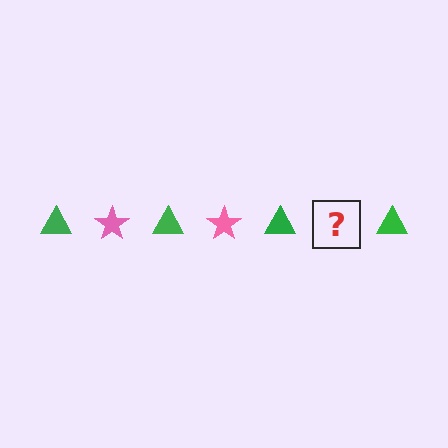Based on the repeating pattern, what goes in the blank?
The blank should be a pink star.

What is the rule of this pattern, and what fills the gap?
The rule is that the pattern alternates between green triangle and pink star. The gap should be filled with a pink star.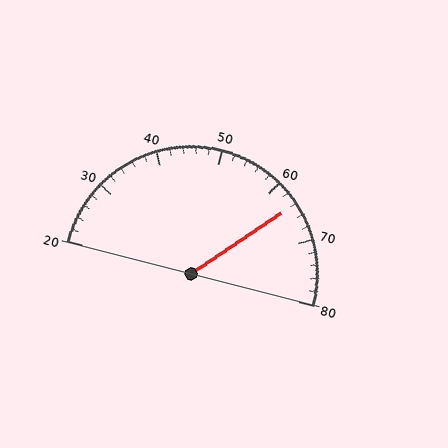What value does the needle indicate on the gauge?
The needle indicates approximately 64.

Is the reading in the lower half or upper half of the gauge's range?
The reading is in the upper half of the range (20 to 80).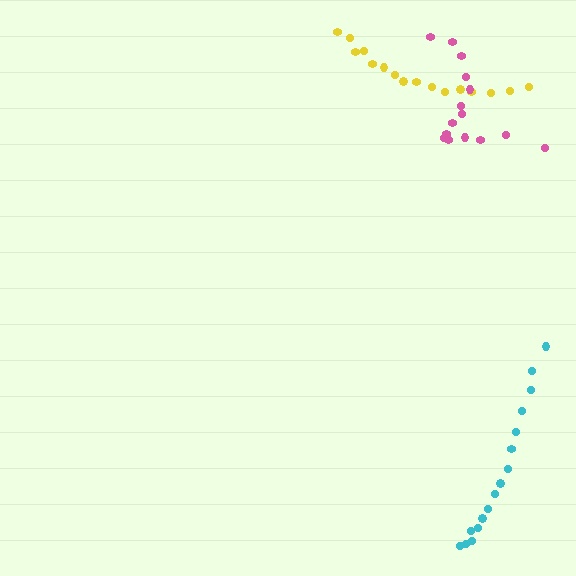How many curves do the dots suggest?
There are 3 distinct paths.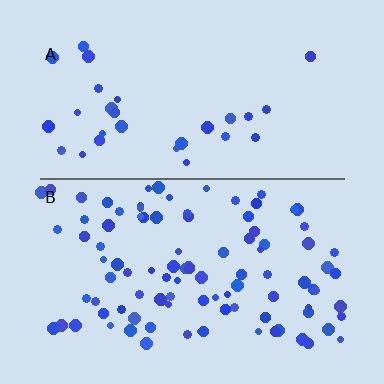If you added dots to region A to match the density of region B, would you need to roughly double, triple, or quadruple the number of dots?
Approximately triple.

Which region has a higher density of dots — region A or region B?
B (the bottom).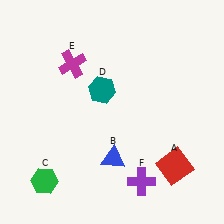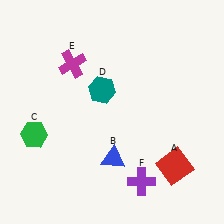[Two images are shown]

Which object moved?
The green hexagon (C) moved up.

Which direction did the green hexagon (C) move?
The green hexagon (C) moved up.